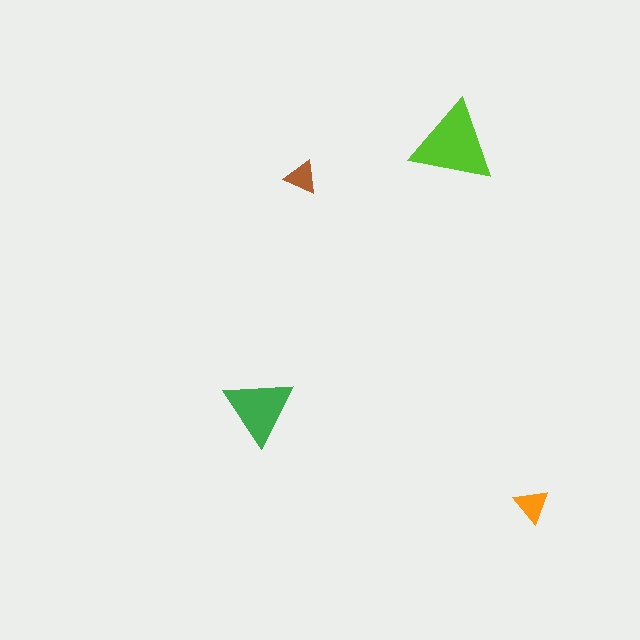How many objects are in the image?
There are 4 objects in the image.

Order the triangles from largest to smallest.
the lime one, the green one, the orange one, the brown one.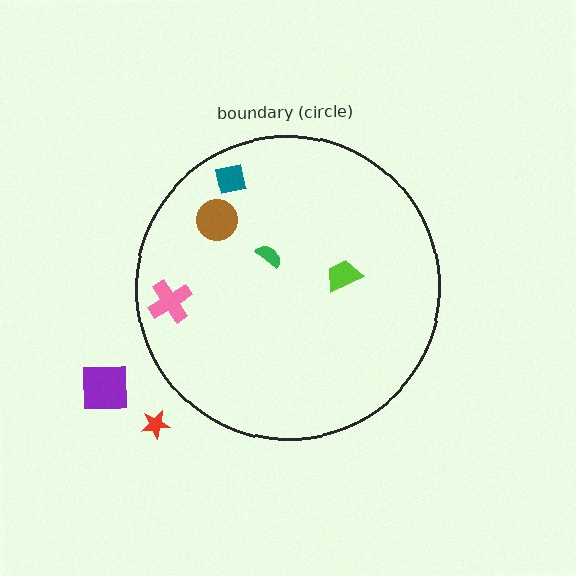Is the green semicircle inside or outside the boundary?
Inside.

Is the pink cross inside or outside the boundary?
Inside.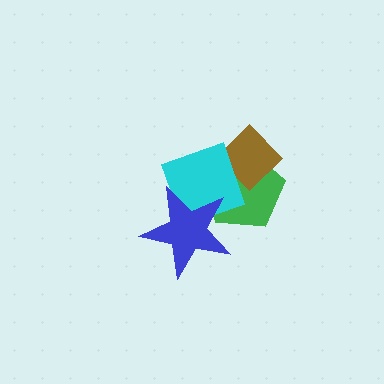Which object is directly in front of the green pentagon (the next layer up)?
The brown diamond is directly in front of the green pentagon.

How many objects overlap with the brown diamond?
2 objects overlap with the brown diamond.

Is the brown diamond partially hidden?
Yes, it is partially covered by another shape.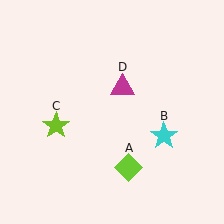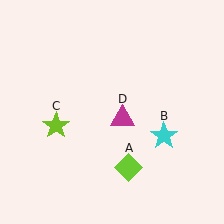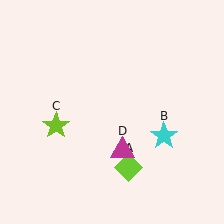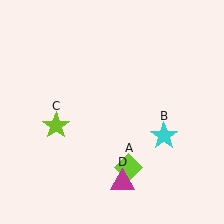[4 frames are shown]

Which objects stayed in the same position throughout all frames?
Lime diamond (object A) and cyan star (object B) and lime star (object C) remained stationary.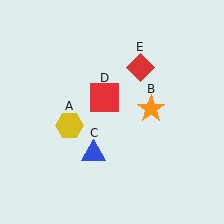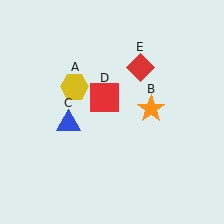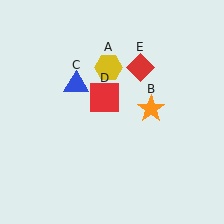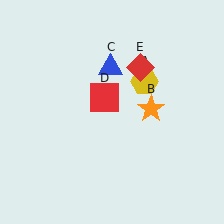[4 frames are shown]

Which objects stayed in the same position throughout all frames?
Orange star (object B) and red square (object D) and red diamond (object E) remained stationary.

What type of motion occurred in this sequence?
The yellow hexagon (object A), blue triangle (object C) rotated clockwise around the center of the scene.